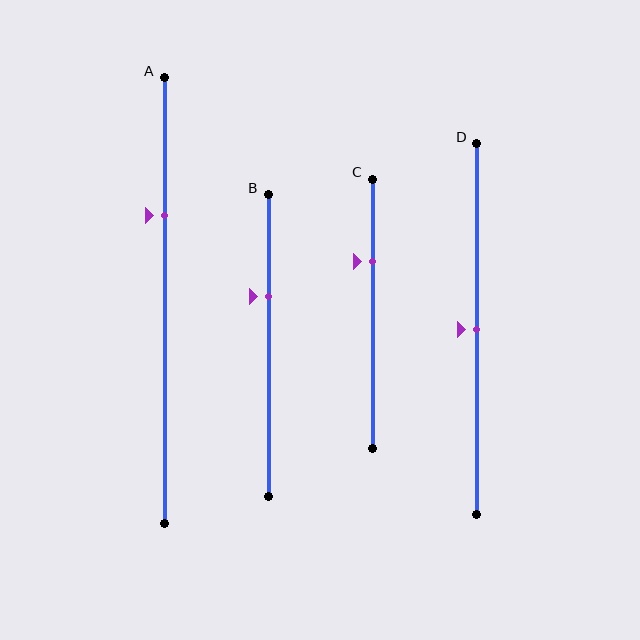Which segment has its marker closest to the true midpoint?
Segment D has its marker closest to the true midpoint.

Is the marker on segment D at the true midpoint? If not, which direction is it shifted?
Yes, the marker on segment D is at the true midpoint.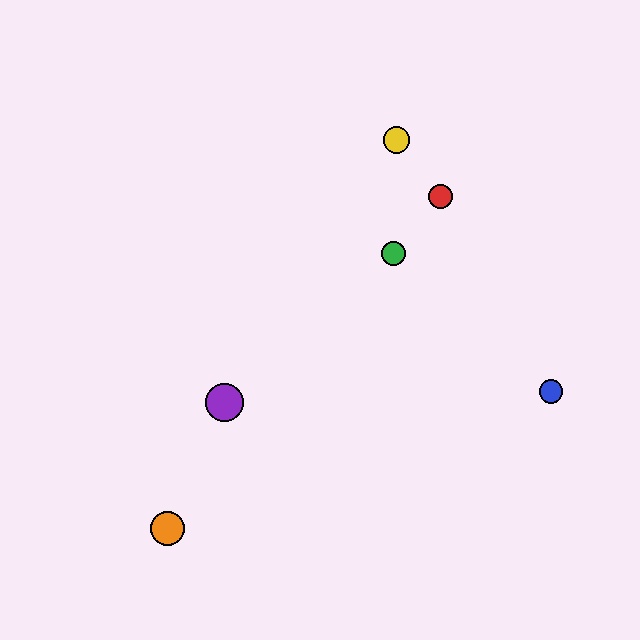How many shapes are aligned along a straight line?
3 shapes (the red circle, the green circle, the orange circle) are aligned along a straight line.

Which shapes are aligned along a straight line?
The red circle, the green circle, the orange circle are aligned along a straight line.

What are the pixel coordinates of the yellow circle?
The yellow circle is at (396, 140).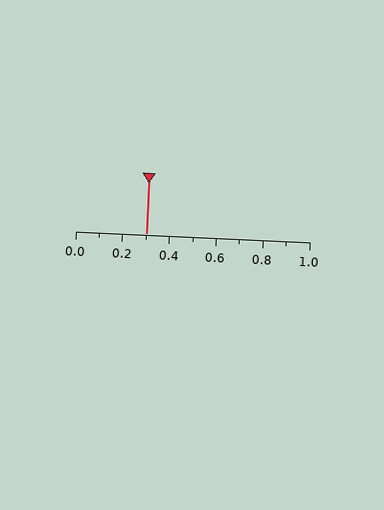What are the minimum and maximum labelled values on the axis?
The axis runs from 0.0 to 1.0.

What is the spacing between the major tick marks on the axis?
The major ticks are spaced 0.2 apart.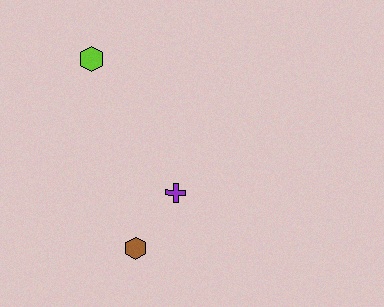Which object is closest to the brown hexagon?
The purple cross is closest to the brown hexagon.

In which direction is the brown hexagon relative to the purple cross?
The brown hexagon is below the purple cross.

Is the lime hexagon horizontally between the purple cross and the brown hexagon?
No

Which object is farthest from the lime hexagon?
The brown hexagon is farthest from the lime hexagon.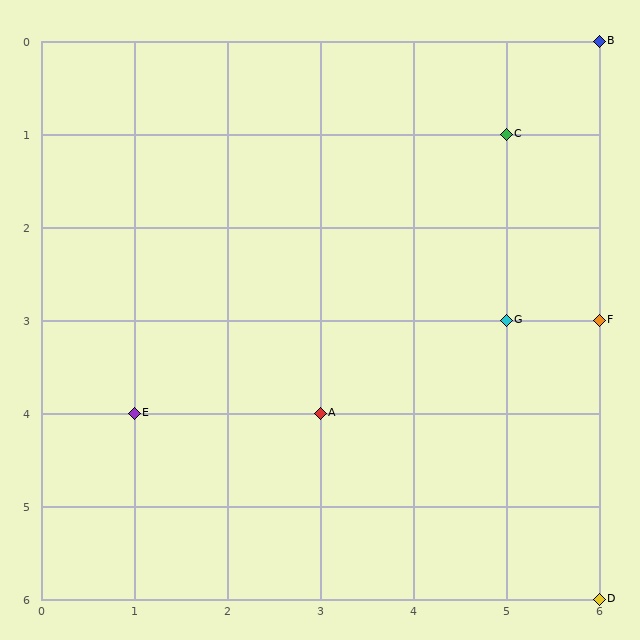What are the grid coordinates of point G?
Point G is at grid coordinates (5, 3).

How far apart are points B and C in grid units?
Points B and C are 1 column and 1 row apart (about 1.4 grid units diagonally).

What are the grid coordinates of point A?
Point A is at grid coordinates (3, 4).